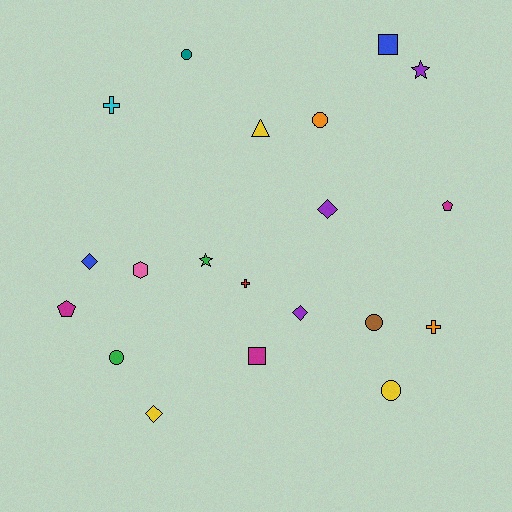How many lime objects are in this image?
There are no lime objects.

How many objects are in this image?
There are 20 objects.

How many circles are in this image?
There are 5 circles.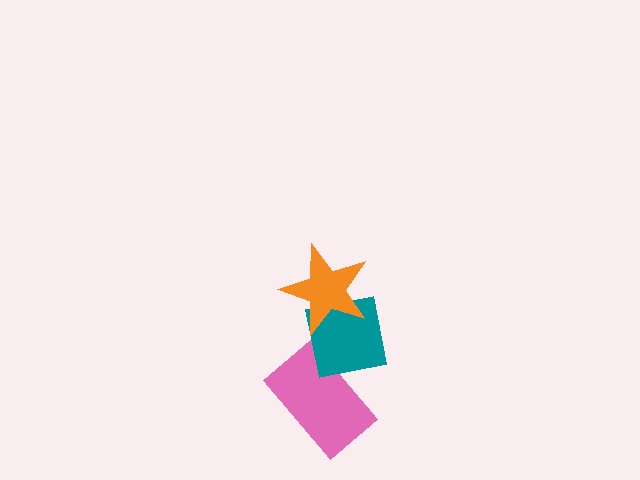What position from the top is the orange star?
The orange star is 1st from the top.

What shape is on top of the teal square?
The orange star is on top of the teal square.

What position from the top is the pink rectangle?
The pink rectangle is 3rd from the top.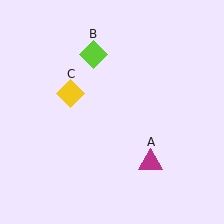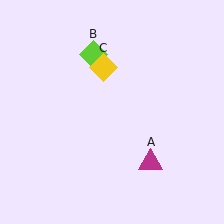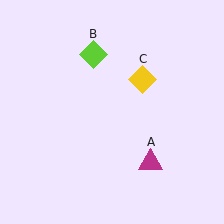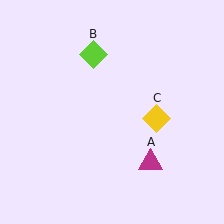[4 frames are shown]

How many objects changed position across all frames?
1 object changed position: yellow diamond (object C).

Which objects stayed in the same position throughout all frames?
Magenta triangle (object A) and lime diamond (object B) remained stationary.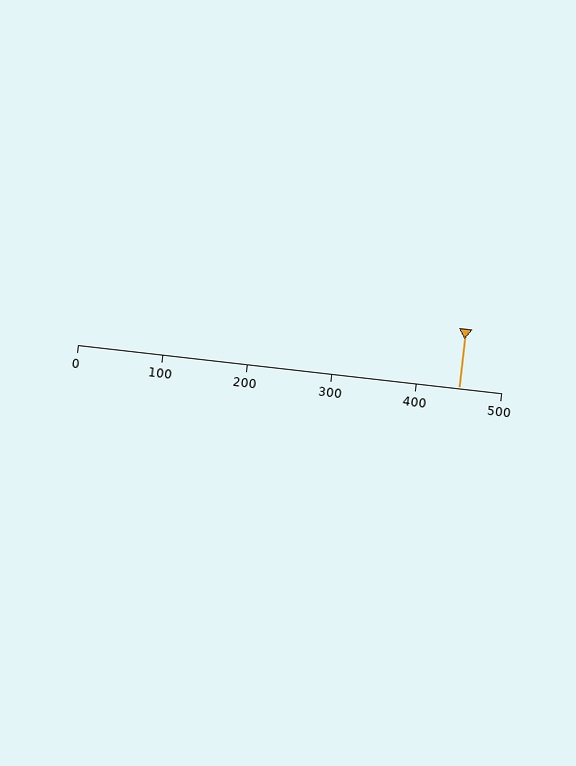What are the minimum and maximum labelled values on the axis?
The axis runs from 0 to 500.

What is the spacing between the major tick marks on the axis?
The major ticks are spaced 100 apart.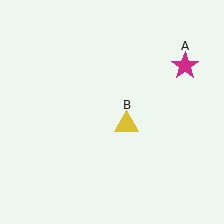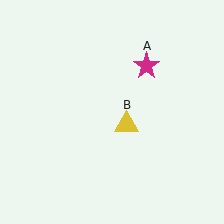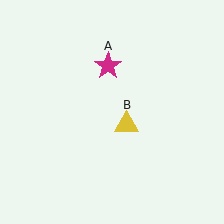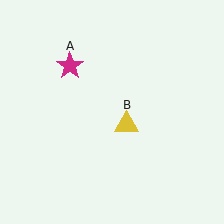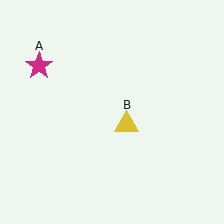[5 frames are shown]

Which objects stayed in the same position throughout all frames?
Yellow triangle (object B) remained stationary.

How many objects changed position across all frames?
1 object changed position: magenta star (object A).